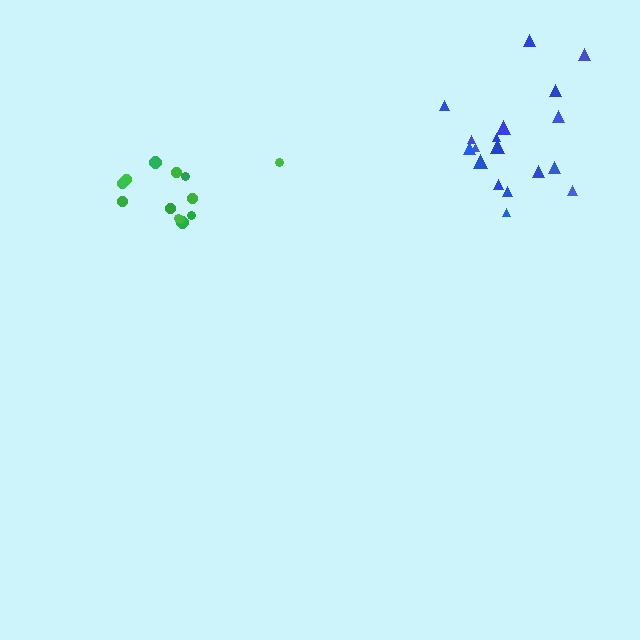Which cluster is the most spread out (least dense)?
Blue.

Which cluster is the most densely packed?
Green.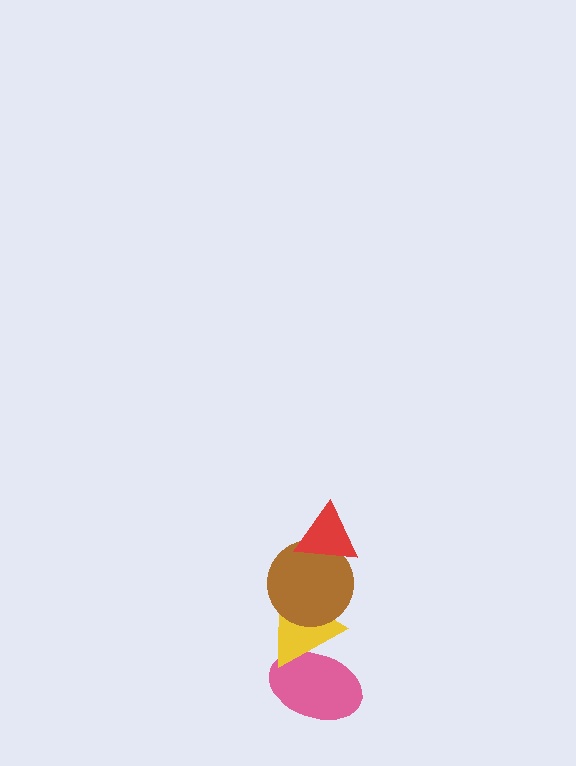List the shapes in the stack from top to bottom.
From top to bottom: the red triangle, the brown circle, the yellow triangle, the pink ellipse.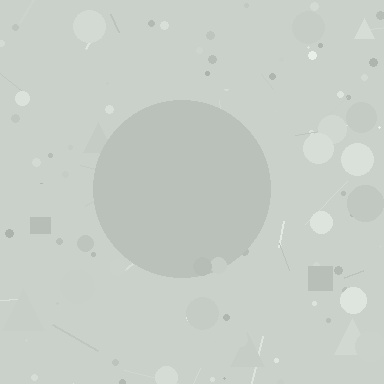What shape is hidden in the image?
A circle is hidden in the image.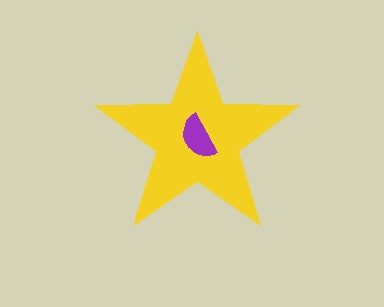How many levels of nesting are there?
2.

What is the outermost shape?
The yellow star.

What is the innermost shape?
The purple semicircle.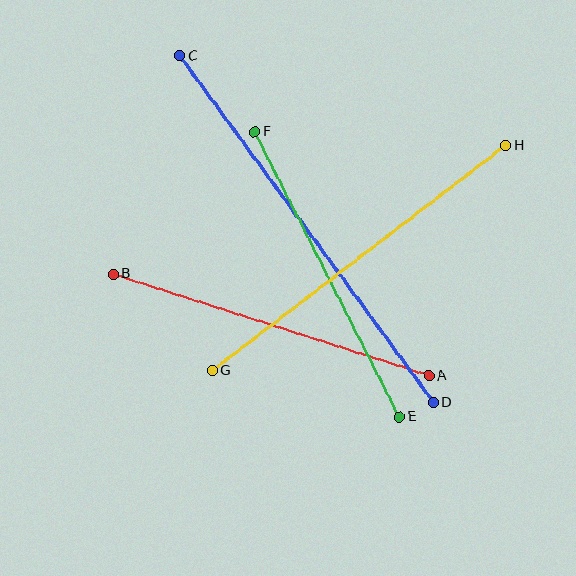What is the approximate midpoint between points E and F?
The midpoint is at approximately (327, 274) pixels.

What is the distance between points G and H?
The distance is approximately 370 pixels.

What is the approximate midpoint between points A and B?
The midpoint is at approximately (271, 325) pixels.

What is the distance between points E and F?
The distance is approximately 320 pixels.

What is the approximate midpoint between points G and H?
The midpoint is at approximately (359, 258) pixels.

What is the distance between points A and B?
The distance is approximately 332 pixels.